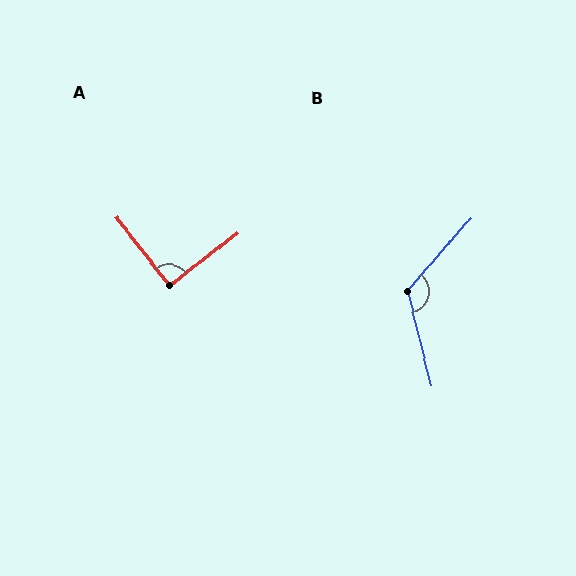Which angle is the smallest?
A, at approximately 90 degrees.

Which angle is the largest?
B, at approximately 125 degrees.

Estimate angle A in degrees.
Approximately 90 degrees.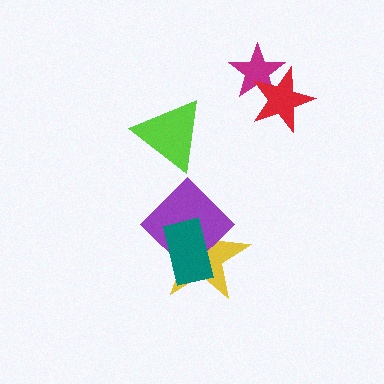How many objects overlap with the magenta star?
1 object overlaps with the magenta star.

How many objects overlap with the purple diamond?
2 objects overlap with the purple diamond.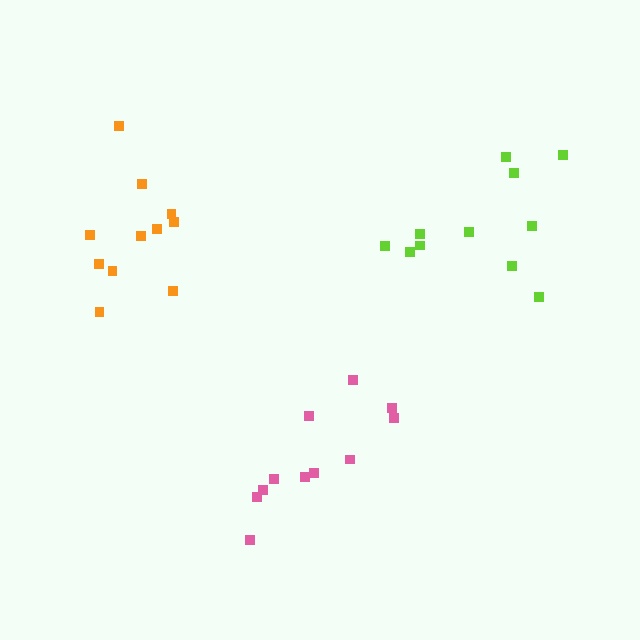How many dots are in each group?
Group 1: 11 dots, Group 2: 11 dots, Group 3: 11 dots (33 total).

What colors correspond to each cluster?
The clusters are colored: orange, lime, pink.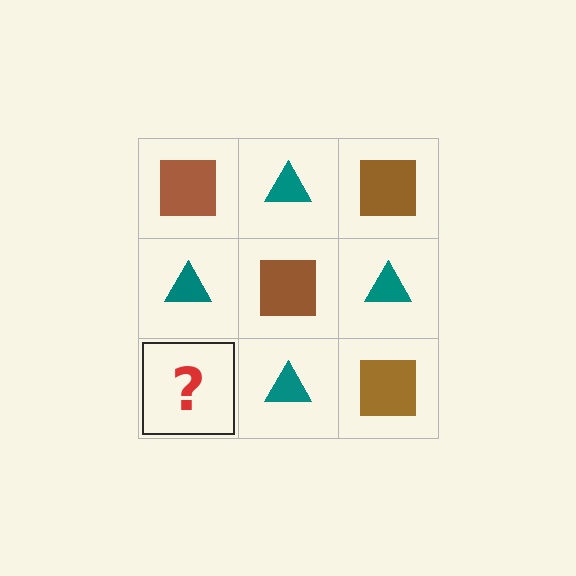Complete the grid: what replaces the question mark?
The question mark should be replaced with a brown square.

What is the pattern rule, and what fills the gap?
The rule is that it alternates brown square and teal triangle in a checkerboard pattern. The gap should be filled with a brown square.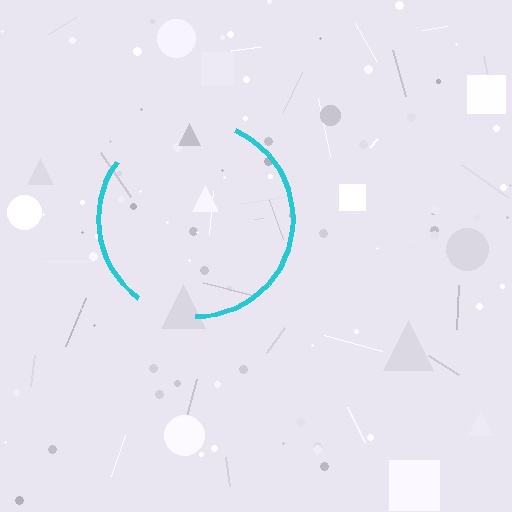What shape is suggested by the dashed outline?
The dashed outline suggests a circle.